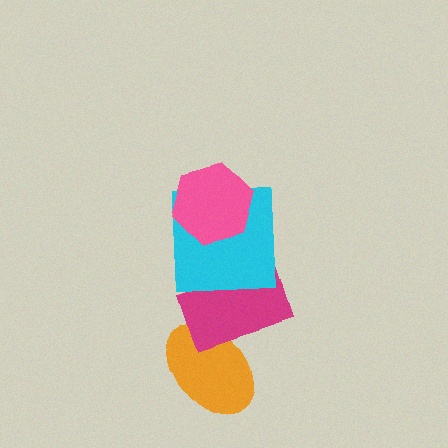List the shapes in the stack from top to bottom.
From top to bottom: the pink hexagon, the cyan square, the magenta rectangle, the orange ellipse.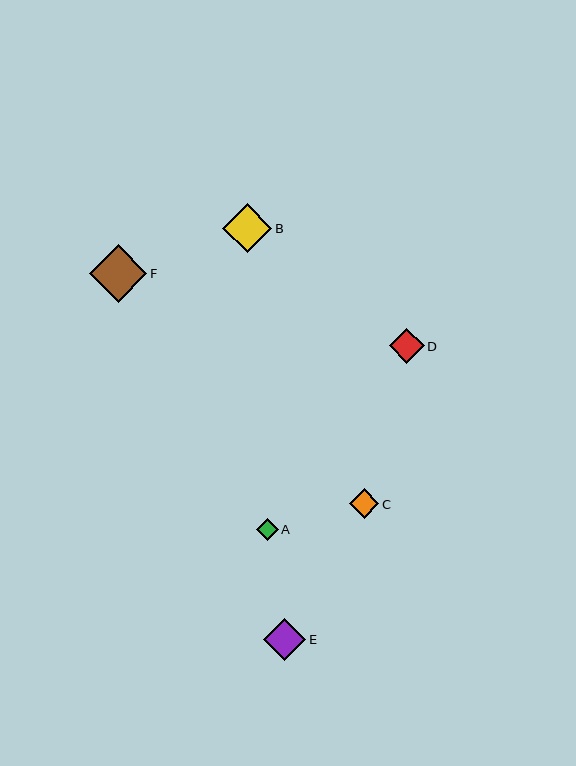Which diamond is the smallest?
Diamond A is the smallest with a size of approximately 22 pixels.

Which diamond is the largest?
Diamond F is the largest with a size of approximately 57 pixels.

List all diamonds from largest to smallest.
From largest to smallest: F, B, E, D, C, A.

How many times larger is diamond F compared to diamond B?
Diamond F is approximately 1.2 times the size of diamond B.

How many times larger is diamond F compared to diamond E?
Diamond F is approximately 1.4 times the size of diamond E.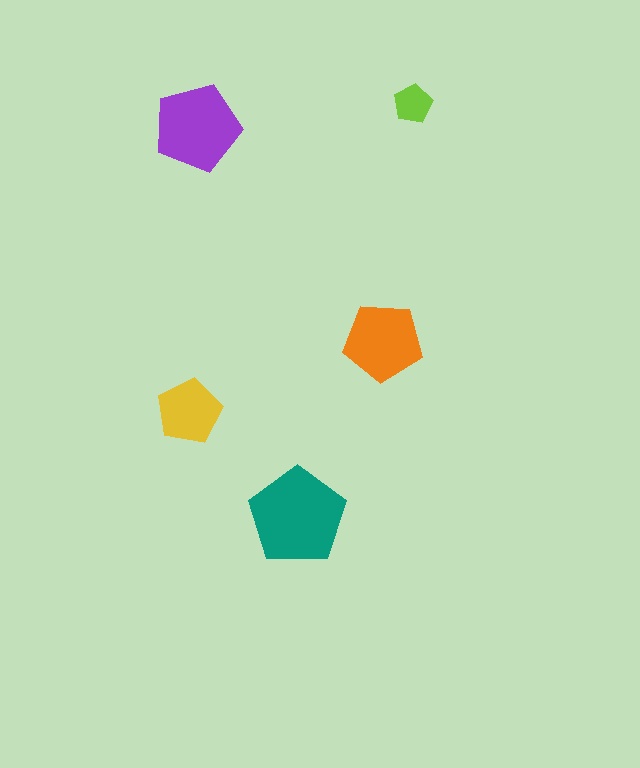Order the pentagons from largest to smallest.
the teal one, the purple one, the orange one, the yellow one, the lime one.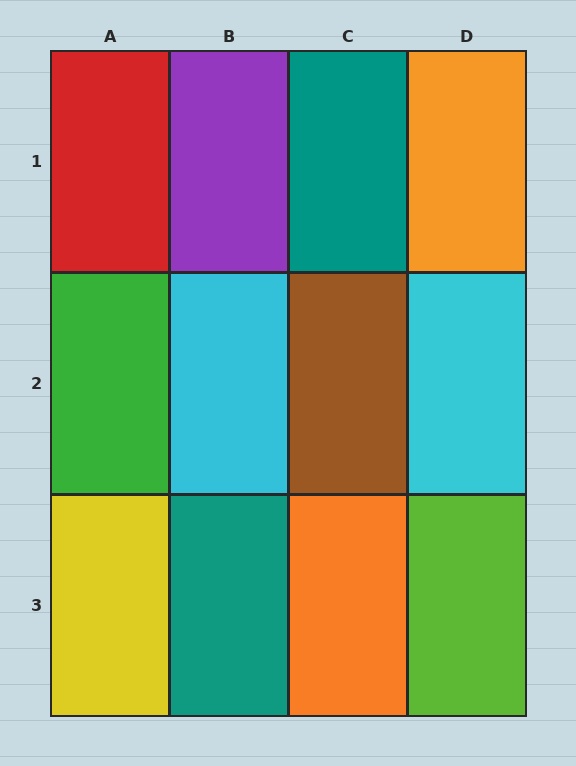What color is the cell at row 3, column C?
Orange.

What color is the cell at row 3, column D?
Lime.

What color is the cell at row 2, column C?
Brown.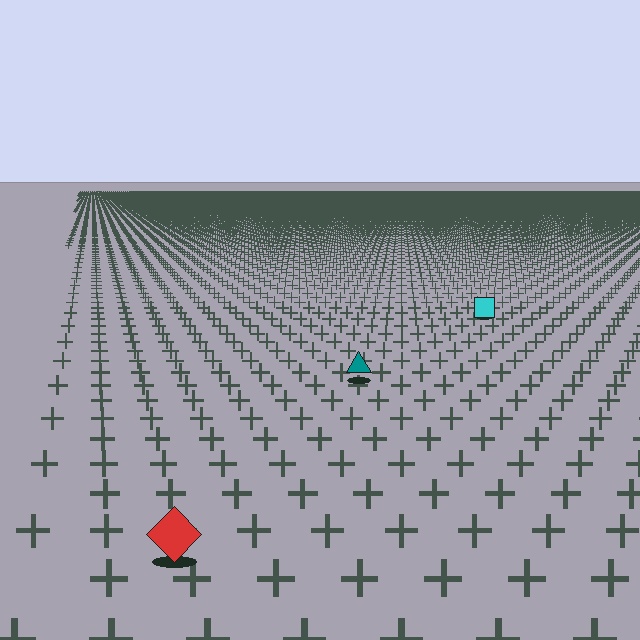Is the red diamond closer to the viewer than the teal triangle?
Yes. The red diamond is closer — you can tell from the texture gradient: the ground texture is coarser near it.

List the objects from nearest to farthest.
From nearest to farthest: the red diamond, the teal triangle, the cyan square.